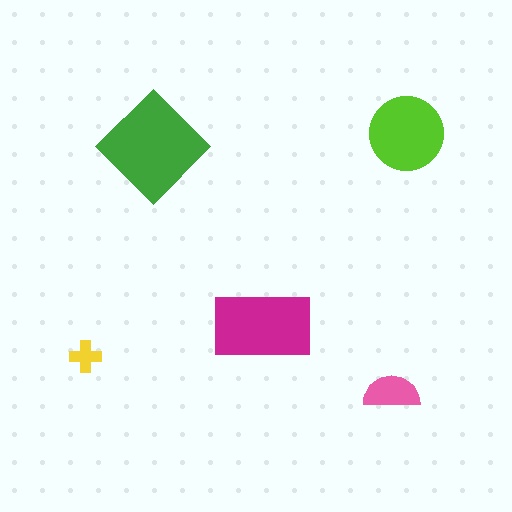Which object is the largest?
The green diamond.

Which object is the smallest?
The yellow cross.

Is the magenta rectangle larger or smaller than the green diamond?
Smaller.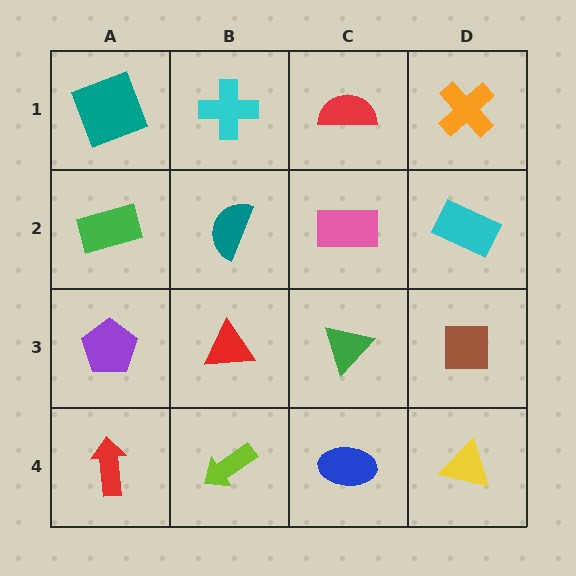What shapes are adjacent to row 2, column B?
A cyan cross (row 1, column B), a red triangle (row 3, column B), a green rectangle (row 2, column A), a pink rectangle (row 2, column C).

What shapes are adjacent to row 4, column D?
A brown square (row 3, column D), a blue ellipse (row 4, column C).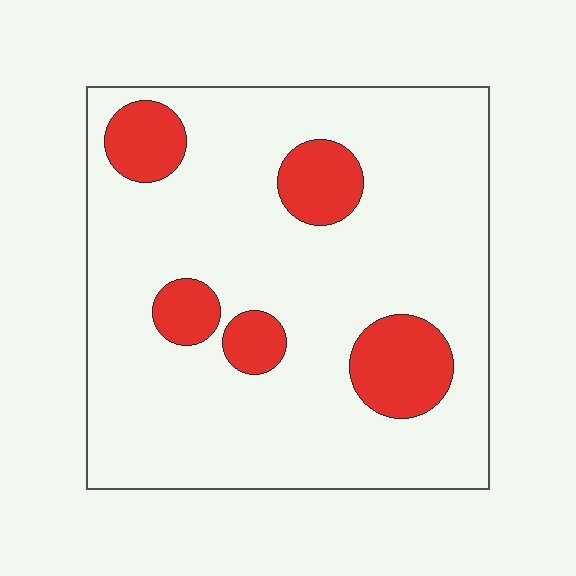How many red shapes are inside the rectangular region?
5.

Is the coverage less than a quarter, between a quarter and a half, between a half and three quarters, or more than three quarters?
Less than a quarter.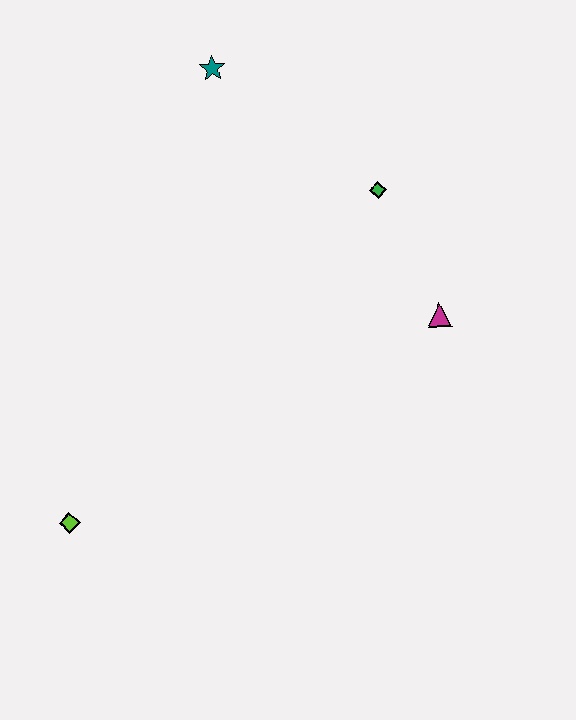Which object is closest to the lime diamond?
The magenta triangle is closest to the lime diamond.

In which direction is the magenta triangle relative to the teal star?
The magenta triangle is below the teal star.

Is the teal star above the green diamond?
Yes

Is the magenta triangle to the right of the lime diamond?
Yes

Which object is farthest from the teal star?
The lime diamond is farthest from the teal star.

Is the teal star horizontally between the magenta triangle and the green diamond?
No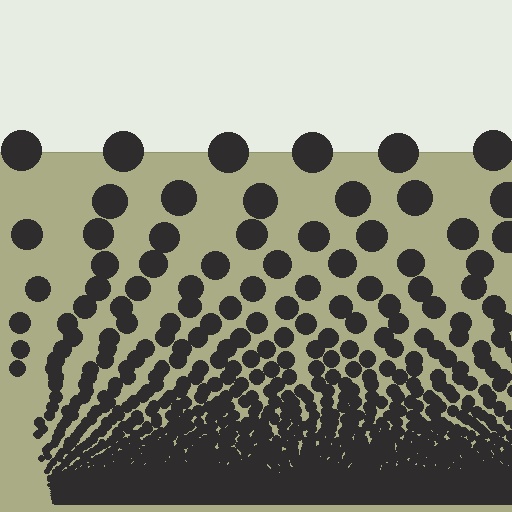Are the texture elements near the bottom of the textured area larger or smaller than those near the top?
Smaller. The gradient is inverted — elements near the bottom are smaller and denser.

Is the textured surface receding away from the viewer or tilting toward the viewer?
The surface appears to tilt toward the viewer. Texture elements get larger and sparser toward the top.